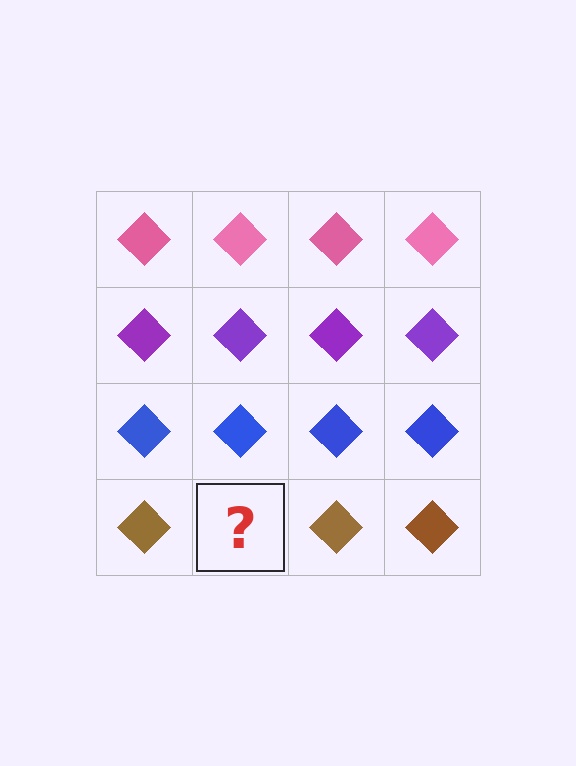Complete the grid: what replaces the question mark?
The question mark should be replaced with a brown diamond.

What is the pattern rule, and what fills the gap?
The rule is that each row has a consistent color. The gap should be filled with a brown diamond.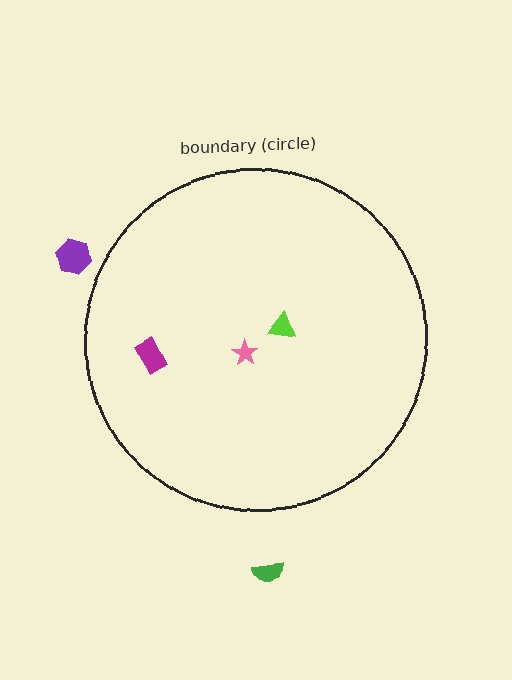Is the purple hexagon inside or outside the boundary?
Outside.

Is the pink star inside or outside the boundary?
Inside.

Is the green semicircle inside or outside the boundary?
Outside.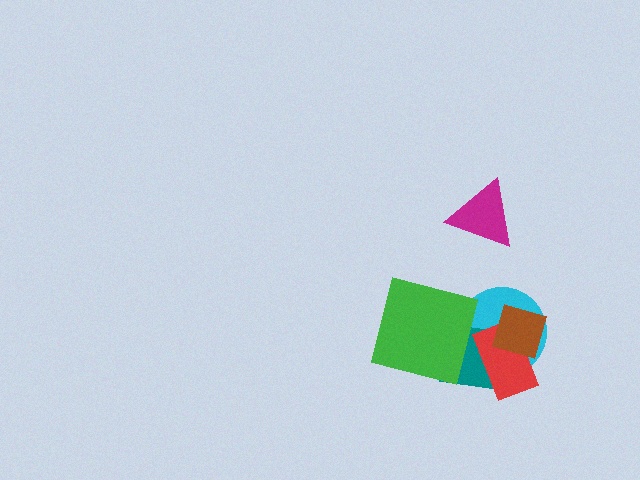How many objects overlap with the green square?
2 objects overlap with the green square.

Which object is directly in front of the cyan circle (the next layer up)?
The teal square is directly in front of the cyan circle.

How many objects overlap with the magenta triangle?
0 objects overlap with the magenta triangle.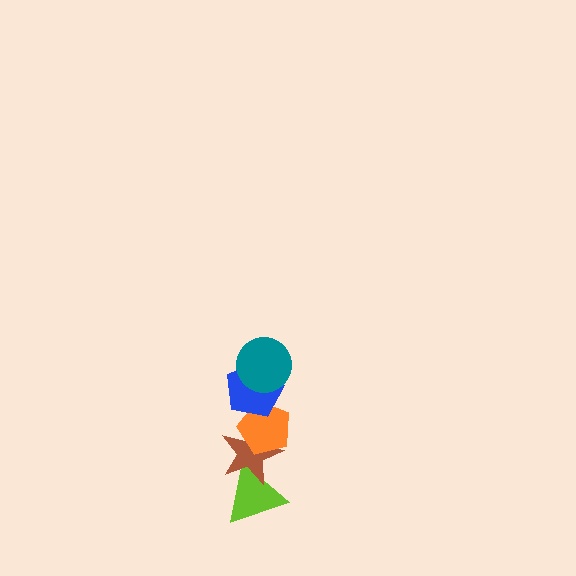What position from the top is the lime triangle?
The lime triangle is 5th from the top.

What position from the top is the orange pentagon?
The orange pentagon is 3rd from the top.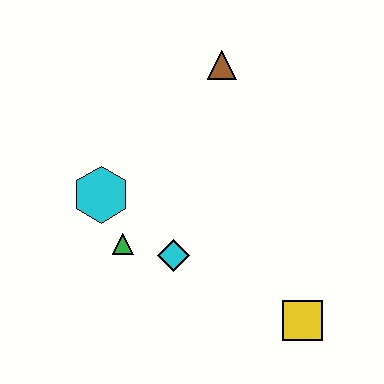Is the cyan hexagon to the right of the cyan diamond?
No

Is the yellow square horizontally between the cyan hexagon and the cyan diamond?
No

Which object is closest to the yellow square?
The cyan diamond is closest to the yellow square.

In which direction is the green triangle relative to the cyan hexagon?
The green triangle is below the cyan hexagon.